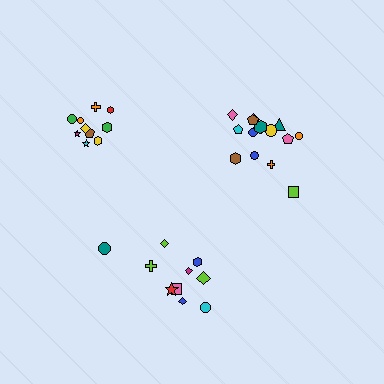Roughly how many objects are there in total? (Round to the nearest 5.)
Roughly 35 objects in total.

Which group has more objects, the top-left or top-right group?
The top-right group.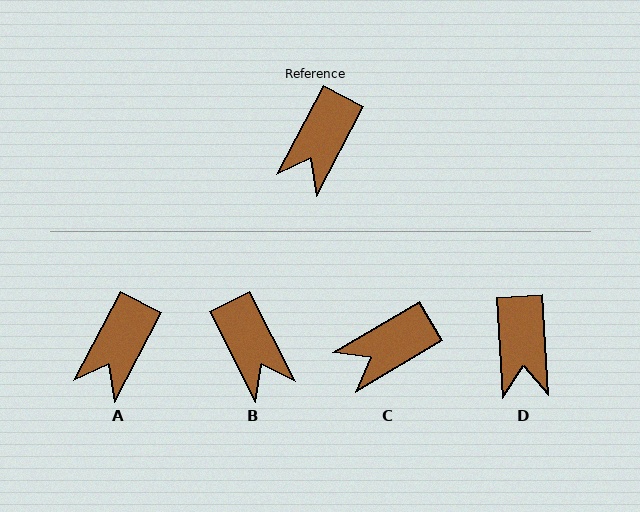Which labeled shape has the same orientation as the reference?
A.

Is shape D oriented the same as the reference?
No, it is off by about 31 degrees.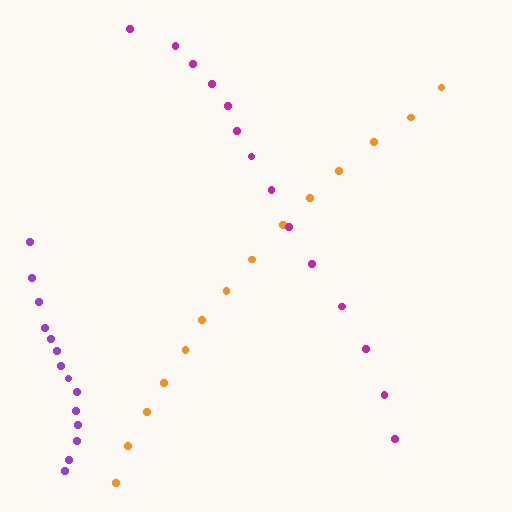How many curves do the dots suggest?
There are 3 distinct paths.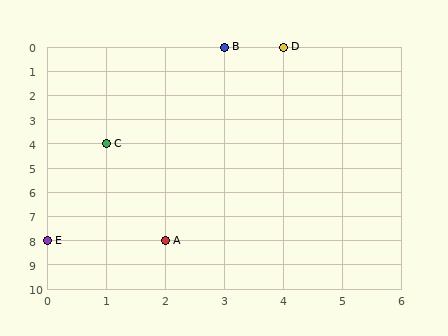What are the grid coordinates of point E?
Point E is at grid coordinates (0, 8).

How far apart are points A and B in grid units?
Points A and B are 1 column and 8 rows apart (about 8.1 grid units diagonally).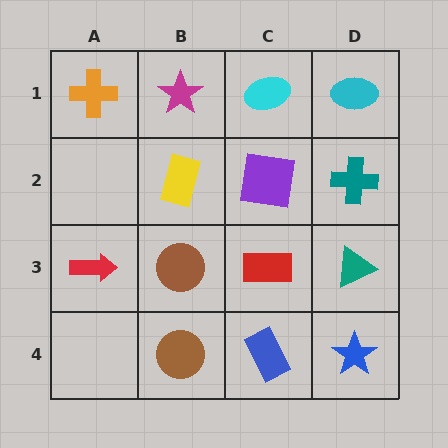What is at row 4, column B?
A brown circle.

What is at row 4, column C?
A blue rectangle.